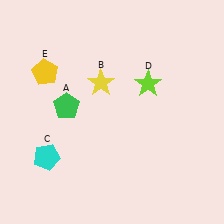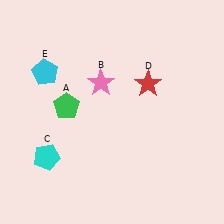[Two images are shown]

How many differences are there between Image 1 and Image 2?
There are 3 differences between the two images.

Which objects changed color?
B changed from yellow to pink. D changed from lime to red. E changed from yellow to cyan.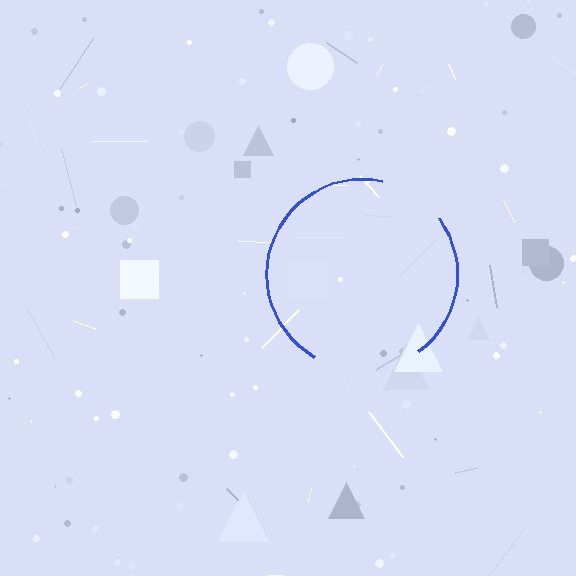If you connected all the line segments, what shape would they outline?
They would outline a circle.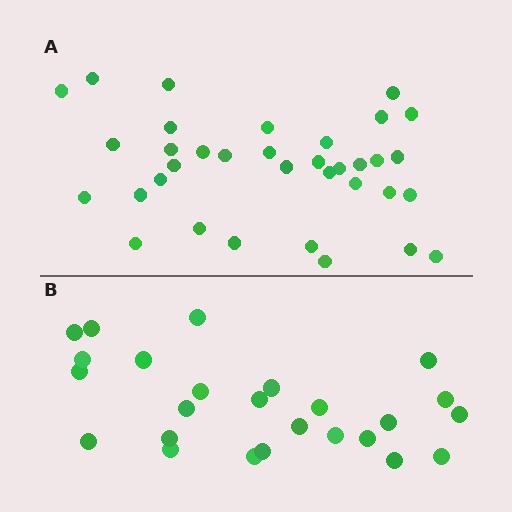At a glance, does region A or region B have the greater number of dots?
Region A (the top region) has more dots.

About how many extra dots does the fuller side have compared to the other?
Region A has roughly 10 or so more dots than region B.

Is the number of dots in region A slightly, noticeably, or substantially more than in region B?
Region A has noticeably more, but not dramatically so. The ratio is roughly 1.4 to 1.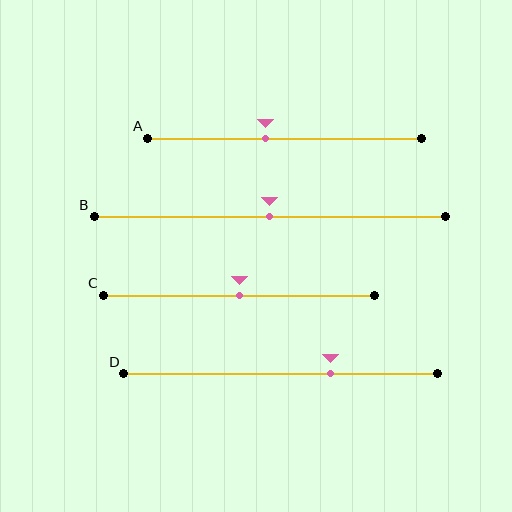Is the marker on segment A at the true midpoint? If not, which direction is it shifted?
No, the marker on segment A is shifted to the left by about 7% of the segment length.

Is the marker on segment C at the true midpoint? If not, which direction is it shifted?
Yes, the marker on segment C is at the true midpoint.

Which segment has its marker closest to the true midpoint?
Segment B has its marker closest to the true midpoint.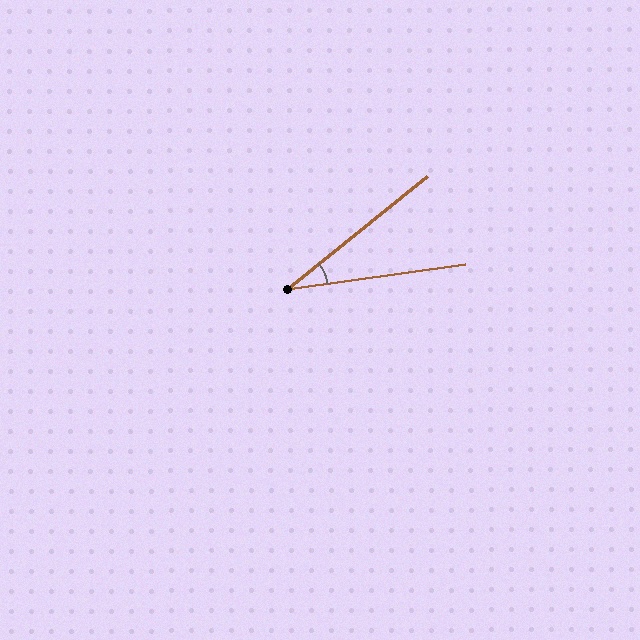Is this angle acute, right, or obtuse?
It is acute.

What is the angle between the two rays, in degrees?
Approximately 31 degrees.